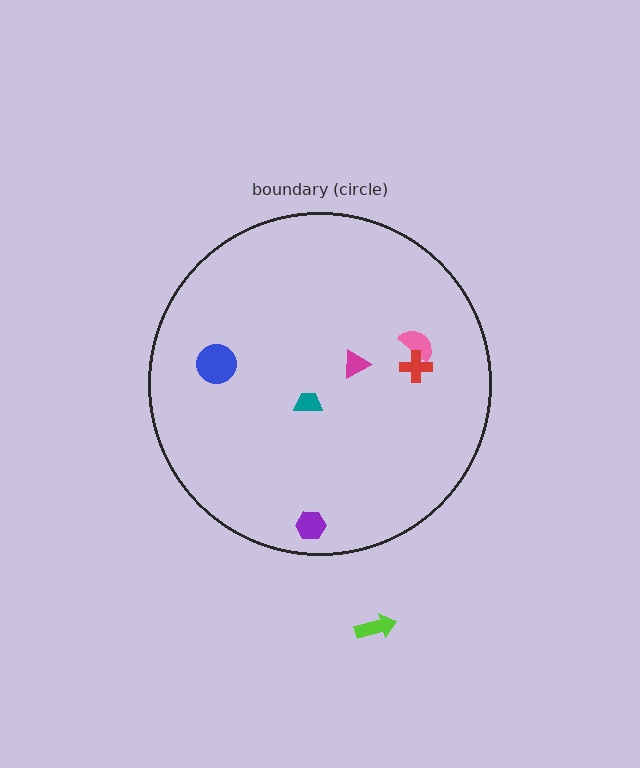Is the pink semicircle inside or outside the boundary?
Inside.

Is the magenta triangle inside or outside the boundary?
Inside.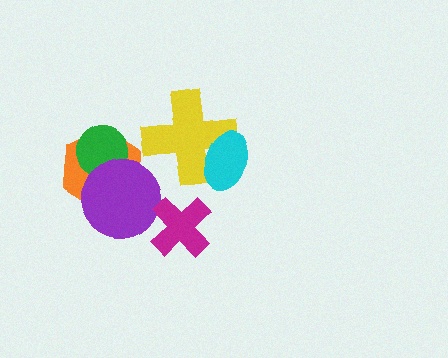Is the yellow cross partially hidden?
Yes, it is partially covered by another shape.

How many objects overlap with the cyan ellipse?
1 object overlaps with the cyan ellipse.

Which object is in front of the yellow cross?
The cyan ellipse is in front of the yellow cross.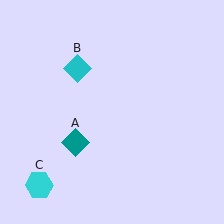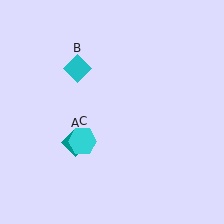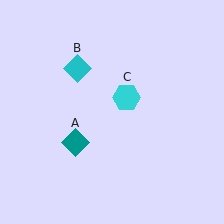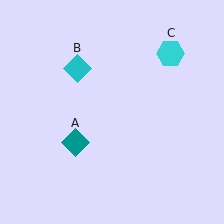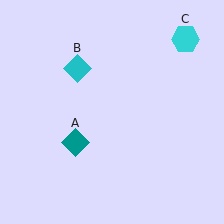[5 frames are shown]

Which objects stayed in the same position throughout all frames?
Teal diamond (object A) and cyan diamond (object B) remained stationary.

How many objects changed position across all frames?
1 object changed position: cyan hexagon (object C).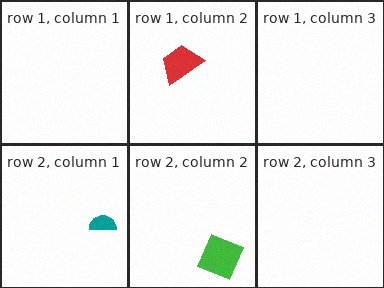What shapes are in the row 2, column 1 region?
The teal semicircle.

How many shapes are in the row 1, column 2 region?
1.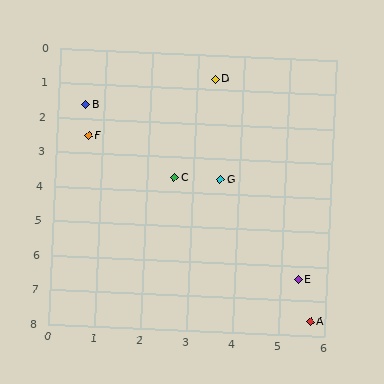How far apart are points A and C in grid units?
Points A and C are about 5.1 grid units apart.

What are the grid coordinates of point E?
Point E is at approximately (5.4, 6.4).